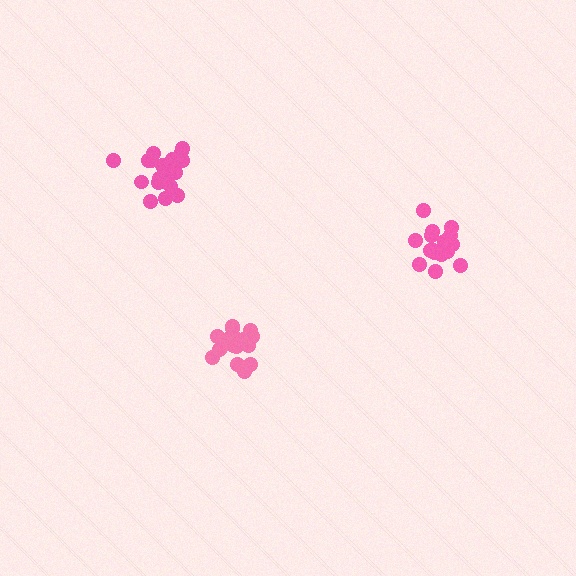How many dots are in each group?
Group 1: 18 dots, Group 2: 17 dots, Group 3: 19 dots (54 total).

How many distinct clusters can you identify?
There are 3 distinct clusters.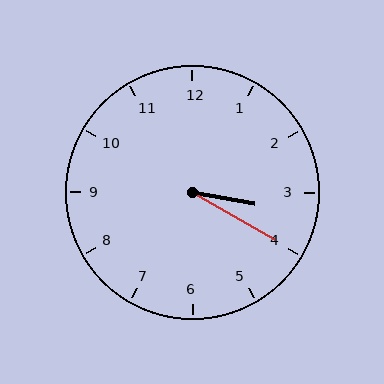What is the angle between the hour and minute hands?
Approximately 20 degrees.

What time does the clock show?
3:20.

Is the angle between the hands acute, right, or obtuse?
It is acute.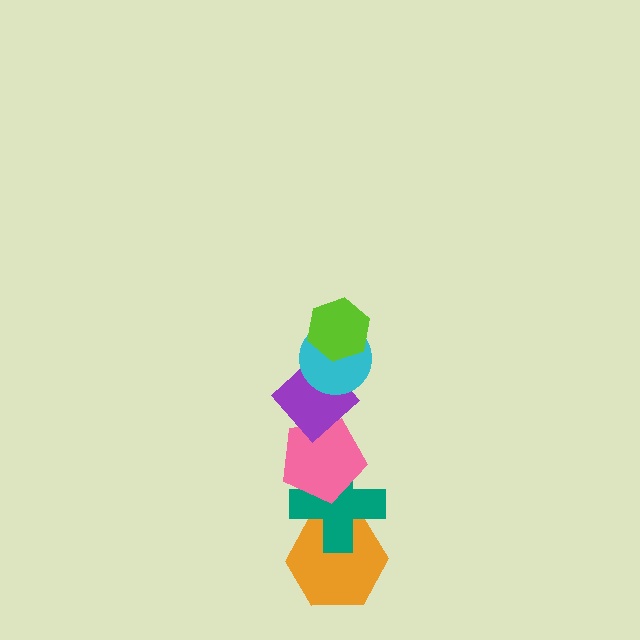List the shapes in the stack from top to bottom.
From top to bottom: the lime hexagon, the cyan circle, the purple diamond, the pink pentagon, the teal cross, the orange hexagon.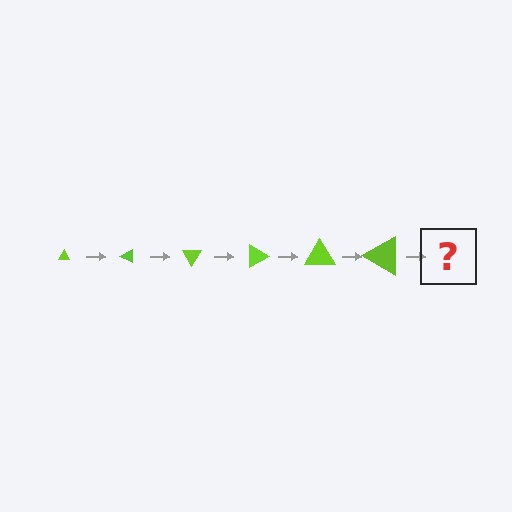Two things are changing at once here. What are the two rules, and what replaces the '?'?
The two rules are that the triangle grows larger each step and it rotates 30 degrees each step. The '?' should be a triangle, larger than the previous one and rotated 180 degrees from the start.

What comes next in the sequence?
The next element should be a triangle, larger than the previous one and rotated 180 degrees from the start.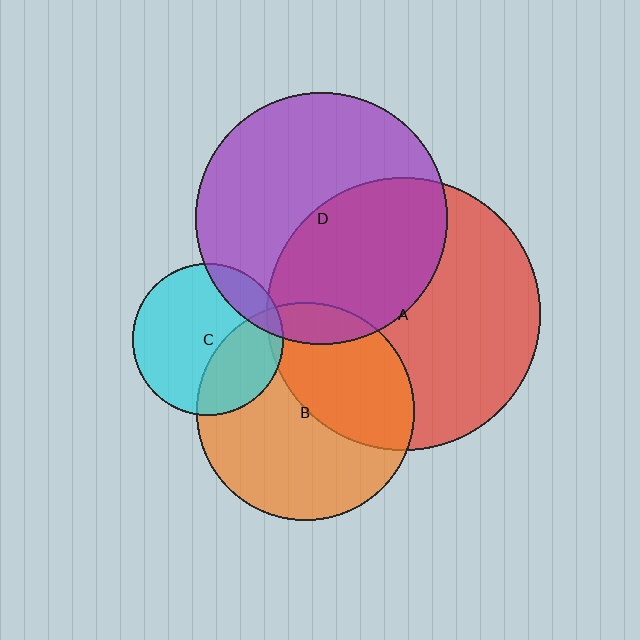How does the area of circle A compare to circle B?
Approximately 1.6 times.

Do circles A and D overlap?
Yes.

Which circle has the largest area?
Circle A (red).